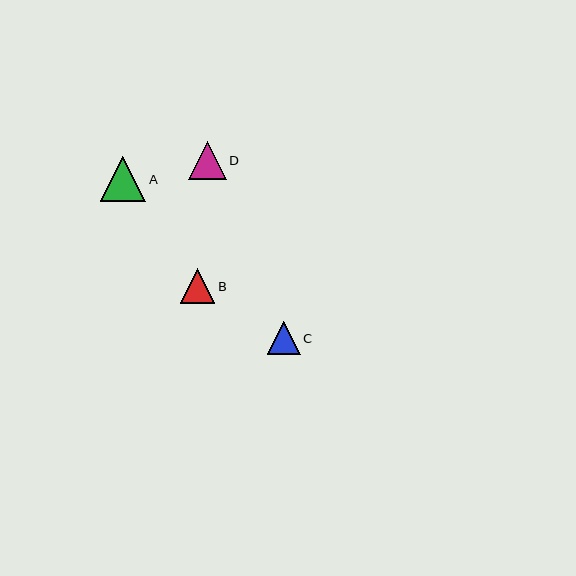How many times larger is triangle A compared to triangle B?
Triangle A is approximately 1.3 times the size of triangle B.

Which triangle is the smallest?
Triangle C is the smallest with a size of approximately 33 pixels.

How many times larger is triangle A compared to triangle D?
Triangle A is approximately 1.2 times the size of triangle D.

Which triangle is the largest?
Triangle A is the largest with a size of approximately 45 pixels.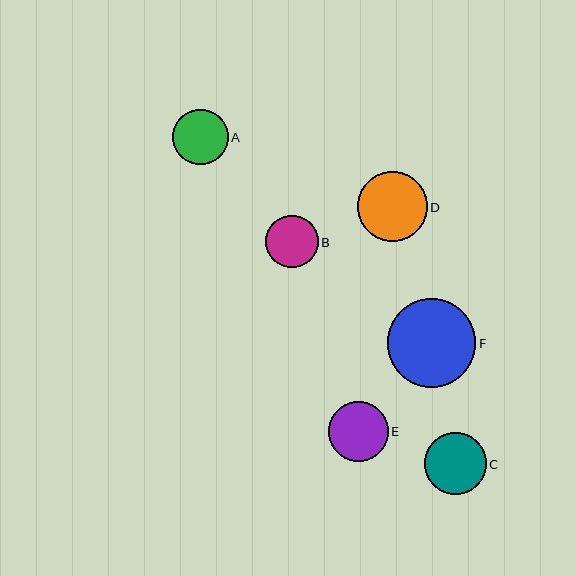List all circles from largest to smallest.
From largest to smallest: F, D, C, E, A, B.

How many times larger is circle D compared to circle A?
Circle D is approximately 1.3 times the size of circle A.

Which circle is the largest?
Circle F is the largest with a size of approximately 88 pixels.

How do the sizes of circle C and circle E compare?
Circle C and circle E are approximately the same size.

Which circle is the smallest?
Circle B is the smallest with a size of approximately 52 pixels.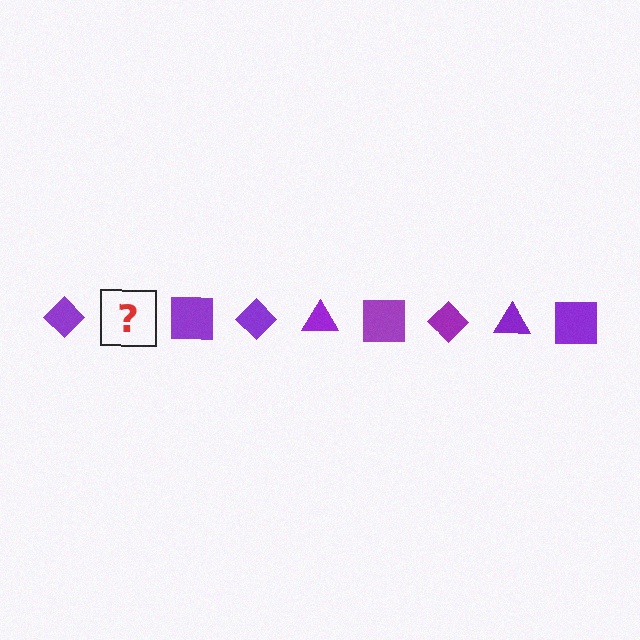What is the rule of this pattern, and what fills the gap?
The rule is that the pattern cycles through diamond, triangle, square shapes in purple. The gap should be filled with a purple triangle.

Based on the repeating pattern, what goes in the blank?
The blank should be a purple triangle.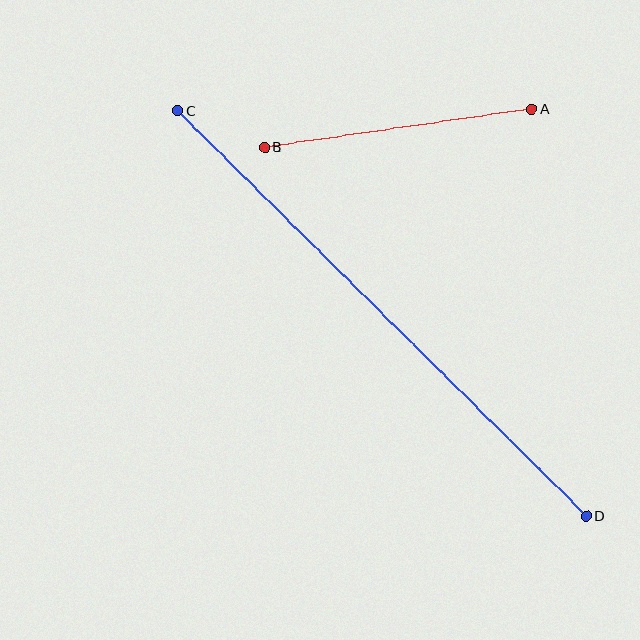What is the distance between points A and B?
The distance is approximately 269 pixels.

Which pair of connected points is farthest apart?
Points C and D are farthest apart.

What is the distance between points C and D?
The distance is approximately 576 pixels.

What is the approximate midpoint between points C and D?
The midpoint is at approximately (382, 313) pixels.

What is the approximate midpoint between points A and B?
The midpoint is at approximately (398, 128) pixels.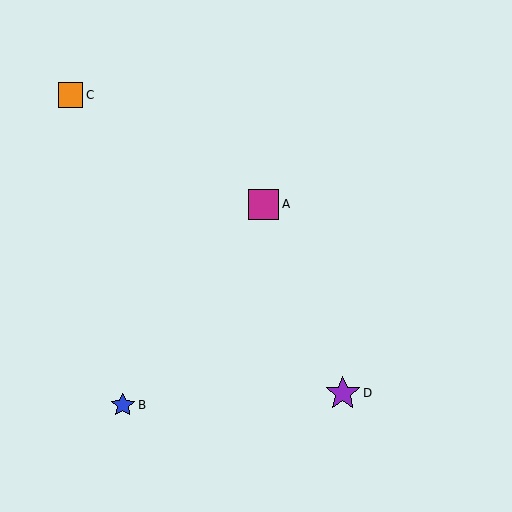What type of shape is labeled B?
Shape B is a blue star.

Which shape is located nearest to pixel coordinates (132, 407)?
The blue star (labeled B) at (123, 405) is nearest to that location.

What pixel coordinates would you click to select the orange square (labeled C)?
Click at (70, 95) to select the orange square C.